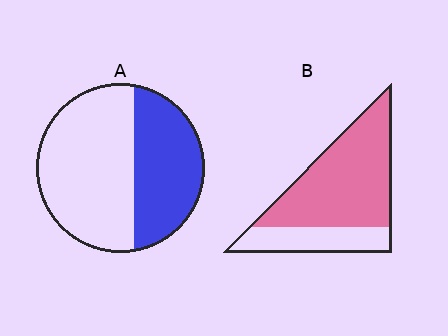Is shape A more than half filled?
No.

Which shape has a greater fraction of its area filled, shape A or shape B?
Shape B.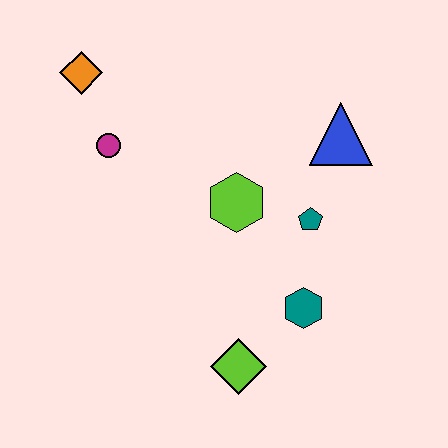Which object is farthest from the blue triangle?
The orange diamond is farthest from the blue triangle.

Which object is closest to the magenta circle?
The orange diamond is closest to the magenta circle.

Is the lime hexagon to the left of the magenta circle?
No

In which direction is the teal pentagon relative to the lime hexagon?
The teal pentagon is to the right of the lime hexagon.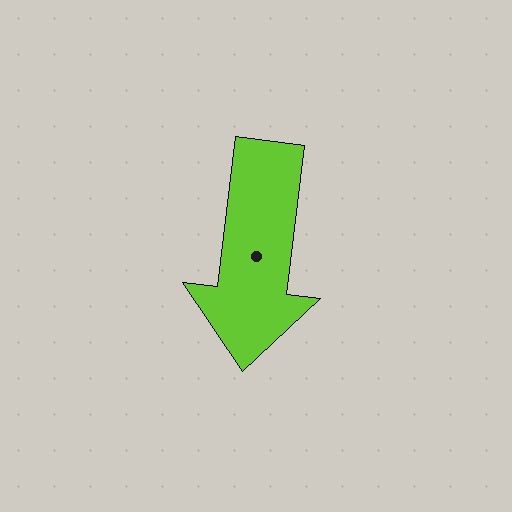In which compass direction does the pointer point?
South.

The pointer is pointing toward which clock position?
Roughly 6 o'clock.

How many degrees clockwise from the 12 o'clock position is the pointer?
Approximately 187 degrees.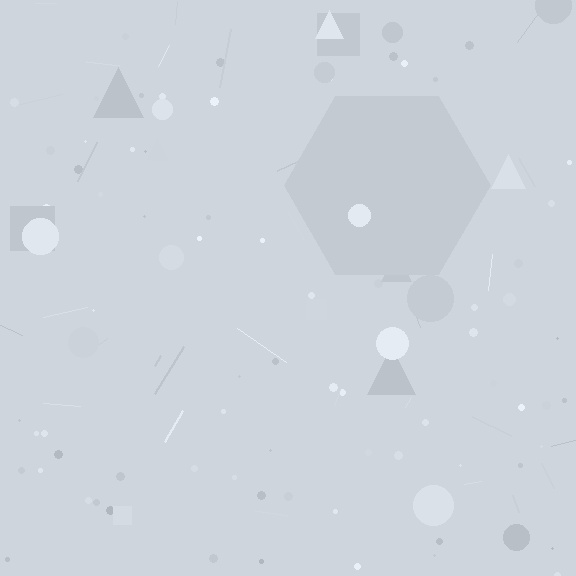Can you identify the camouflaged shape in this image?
The camouflaged shape is a hexagon.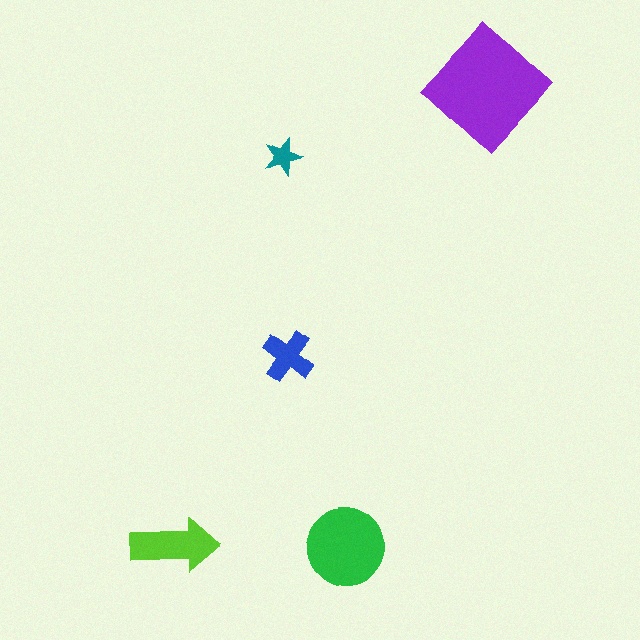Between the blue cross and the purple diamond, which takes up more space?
The purple diamond.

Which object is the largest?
The purple diamond.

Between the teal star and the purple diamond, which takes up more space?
The purple diamond.